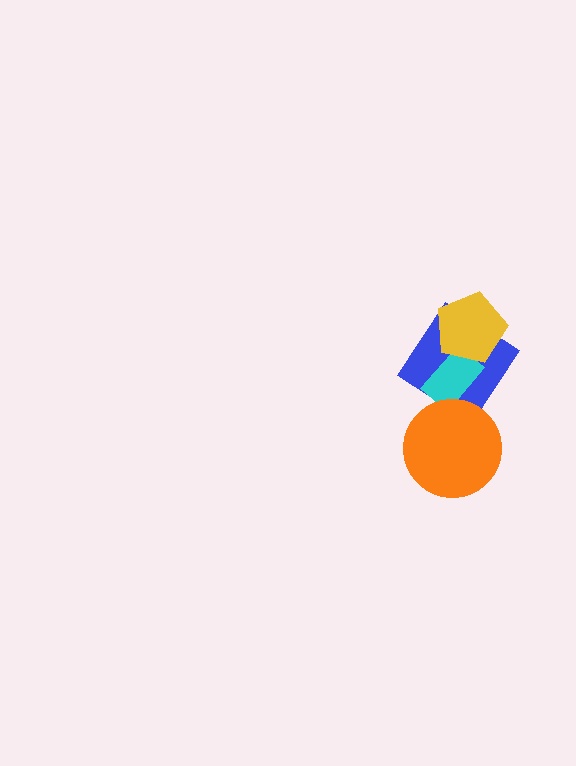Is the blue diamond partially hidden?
Yes, it is partially covered by another shape.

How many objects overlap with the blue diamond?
2 objects overlap with the blue diamond.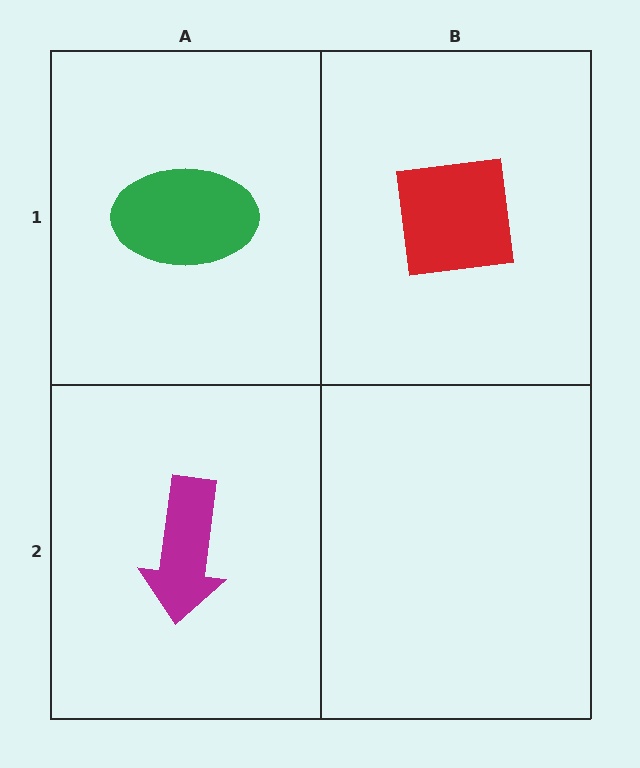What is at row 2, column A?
A magenta arrow.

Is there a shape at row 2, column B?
No, that cell is empty.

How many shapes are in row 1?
2 shapes.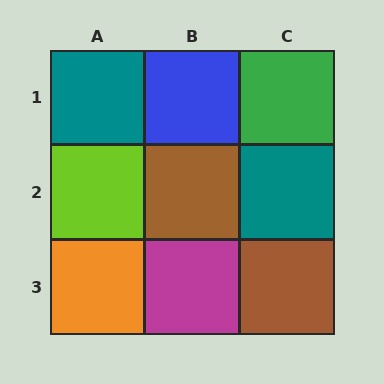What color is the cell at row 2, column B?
Brown.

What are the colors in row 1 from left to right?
Teal, blue, green.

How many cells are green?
1 cell is green.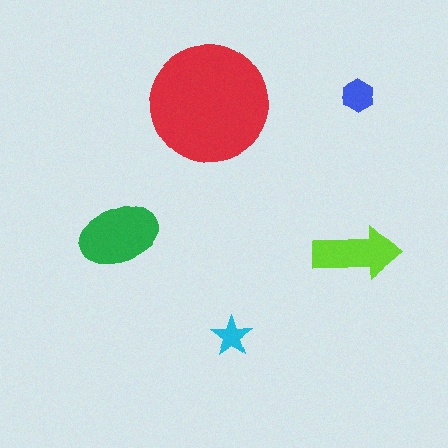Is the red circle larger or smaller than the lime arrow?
Larger.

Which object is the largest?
The red circle.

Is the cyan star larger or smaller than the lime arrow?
Smaller.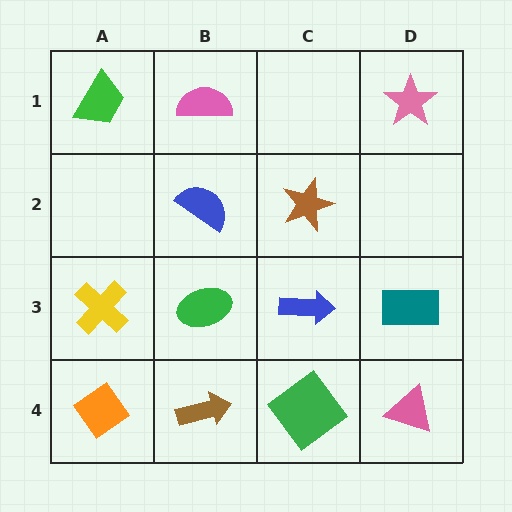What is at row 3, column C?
A blue arrow.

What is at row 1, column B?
A pink semicircle.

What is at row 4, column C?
A green diamond.